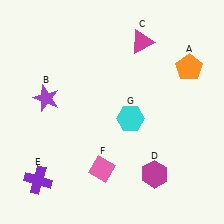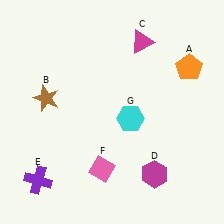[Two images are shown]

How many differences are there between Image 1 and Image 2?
There is 1 difference between the two images.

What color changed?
The star (B) changed from purple in Image 1 to brown in Image 2.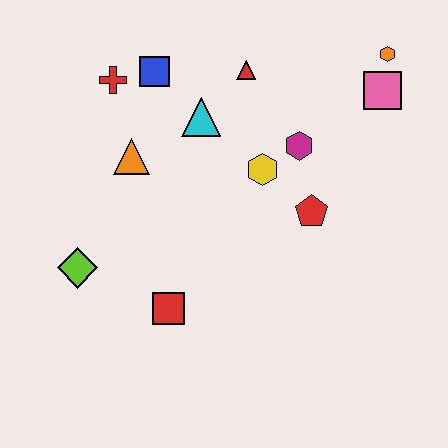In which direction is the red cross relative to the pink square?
The red cross is to the left of the pink square.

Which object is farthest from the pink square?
The lime diamond is farthest from the pink square.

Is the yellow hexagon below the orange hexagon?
Yes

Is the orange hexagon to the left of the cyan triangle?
No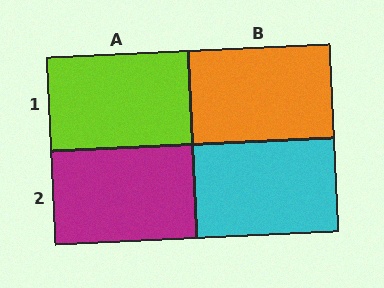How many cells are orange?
1 cell is orange.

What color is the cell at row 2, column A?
Magenta.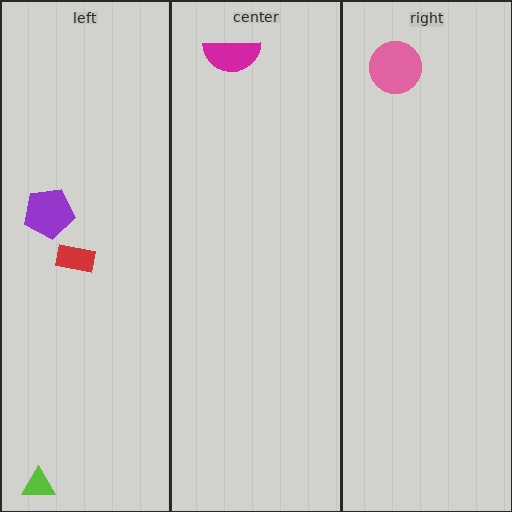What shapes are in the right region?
The pink circle.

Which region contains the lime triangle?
The left region.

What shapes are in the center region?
The magenta semicircle.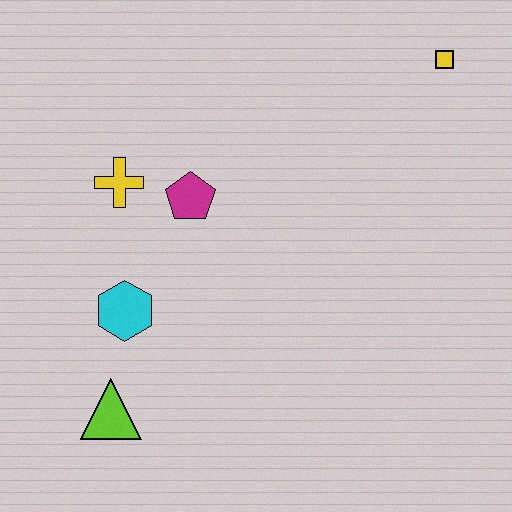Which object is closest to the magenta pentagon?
The yellow cross is closest to the magenta pentagon.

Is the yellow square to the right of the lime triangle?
Yes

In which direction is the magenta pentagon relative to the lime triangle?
The magenta pentagon is above the lime triangle.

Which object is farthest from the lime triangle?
The yellow square is farthest from the lime triangle.